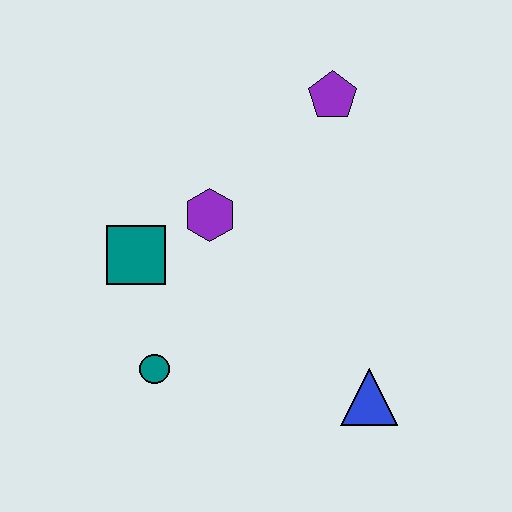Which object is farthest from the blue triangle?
The purple pentagon is farthest from the blue triangle.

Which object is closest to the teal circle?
The teal square is closest to the teal circle.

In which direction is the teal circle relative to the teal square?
The teal circle is below the teal square.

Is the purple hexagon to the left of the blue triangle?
Yes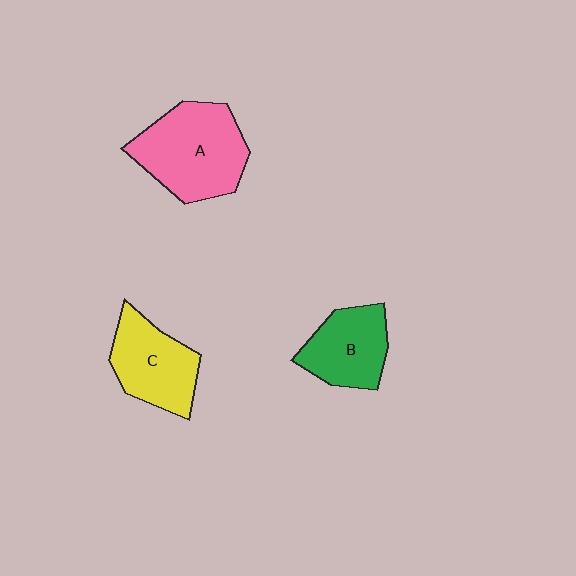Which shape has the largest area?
Shape A (pink).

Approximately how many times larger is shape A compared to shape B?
Approximately 1.5 times.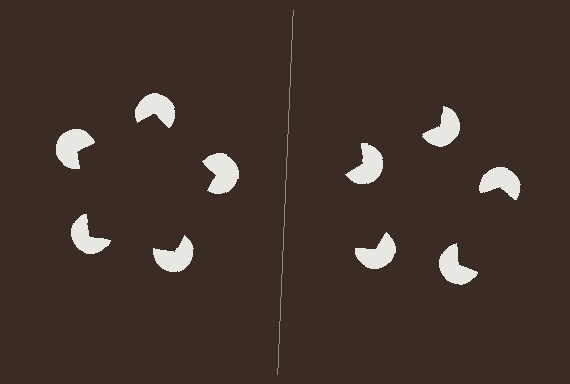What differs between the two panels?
The pac-man discs are positioned identically on both sides; only the wedge orientations differ. On the left they align to a pentagon; on the right they are misaligned.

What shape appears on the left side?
An illusory pentagon.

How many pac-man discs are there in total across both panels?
10 — 5 on each side.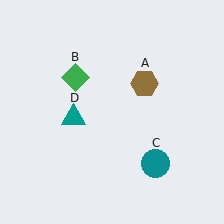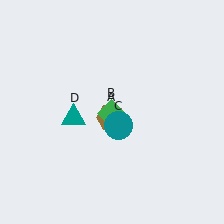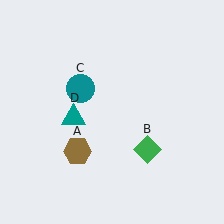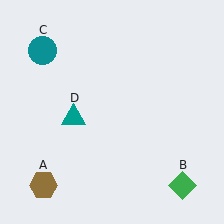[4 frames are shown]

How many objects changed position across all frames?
3 objects changed position: brown hexagon (object A), green diamond (object B), teal circle (object C).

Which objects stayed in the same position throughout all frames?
Teal triangle (object D) remained stationary.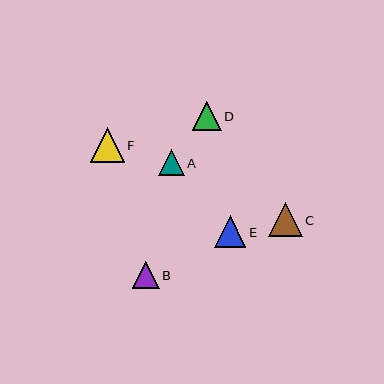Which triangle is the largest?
Triangle F is the largest with a size of approximately 34 pixels.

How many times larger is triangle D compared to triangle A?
Triangle D is approximately 1.1 times the size of triangle A.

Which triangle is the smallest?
Triangle A is the smallest with a size of approximately 26 pixels.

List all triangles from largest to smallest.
From largest to smallest: F, C, E, D, B, A.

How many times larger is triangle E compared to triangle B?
Triangle E is approximately 1.2 times the size of triangle B.